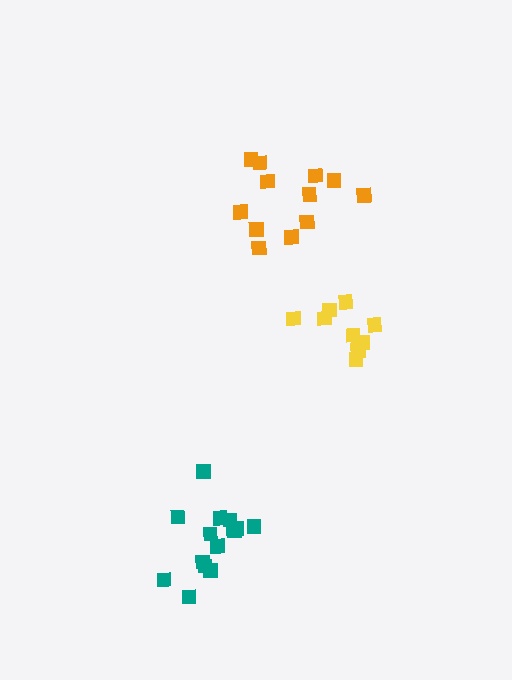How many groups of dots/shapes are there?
There are 3 groups.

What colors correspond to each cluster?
The clusters are colored: teal, yellow, orange.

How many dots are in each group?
Group 1: 14 dots, Group 2: 10 dots, Group 3: 12 dots (36 total).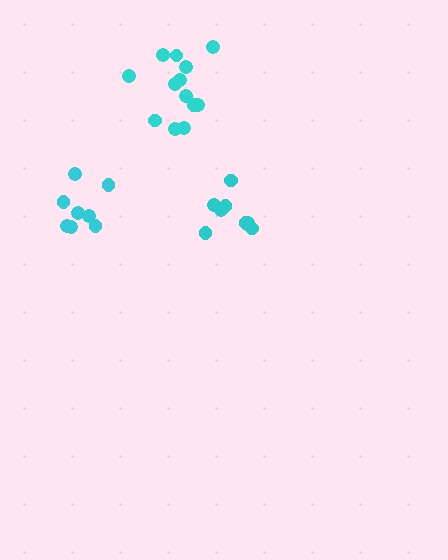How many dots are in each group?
Group 1: 8 dots, Group 2: 8 dots, Group 3: 13 dots (29 total).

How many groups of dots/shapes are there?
There are 3 groups.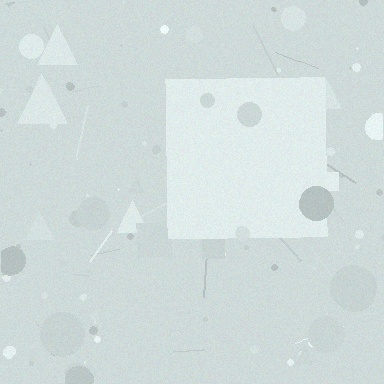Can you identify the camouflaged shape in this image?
The camouflaged shape is a square.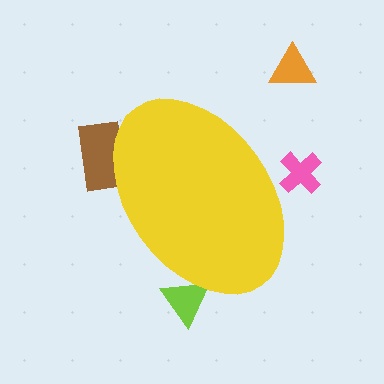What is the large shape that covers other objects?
A yellow ellipse.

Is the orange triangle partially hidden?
No, the orange triangle is fully visible.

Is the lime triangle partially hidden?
Yes, the lime triangle is partially hidden behind the yellow ellipse.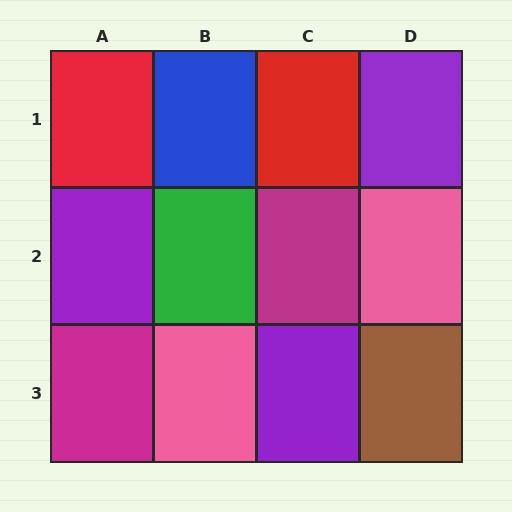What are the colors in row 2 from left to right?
Purple, green, magenta, pink.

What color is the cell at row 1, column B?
Blue.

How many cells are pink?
2 cells are pink.